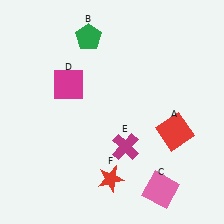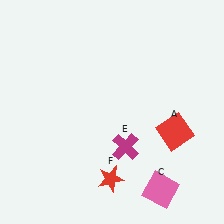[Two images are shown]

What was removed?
The magenta square (D), the green pentagon (B) were removed in Image 2.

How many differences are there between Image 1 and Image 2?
There are 2 differences between the two images.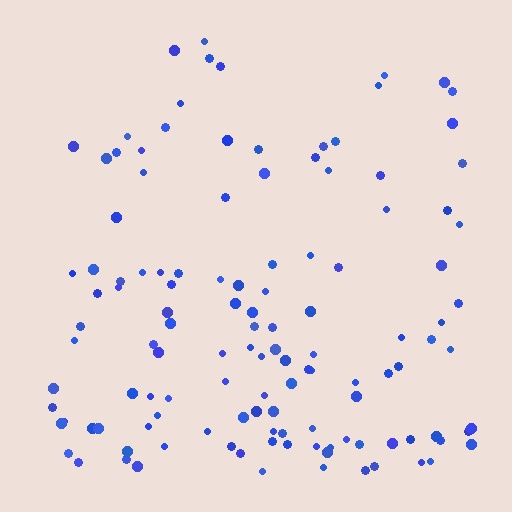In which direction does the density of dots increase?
From top to bottom, with the bottom side densest.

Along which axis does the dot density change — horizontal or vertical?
Vertical.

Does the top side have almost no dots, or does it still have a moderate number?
Still a moderate number, just noticeably fewer than the bottom.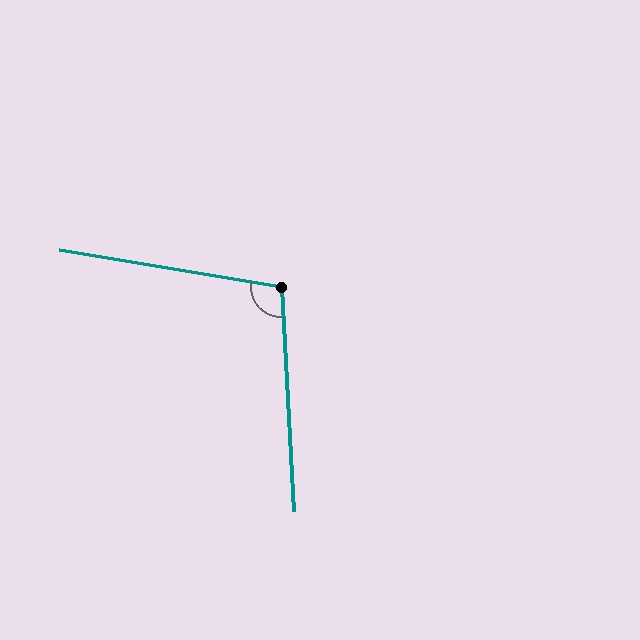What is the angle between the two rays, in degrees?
Approximately 102 degrees.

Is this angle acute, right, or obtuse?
It is obtuse.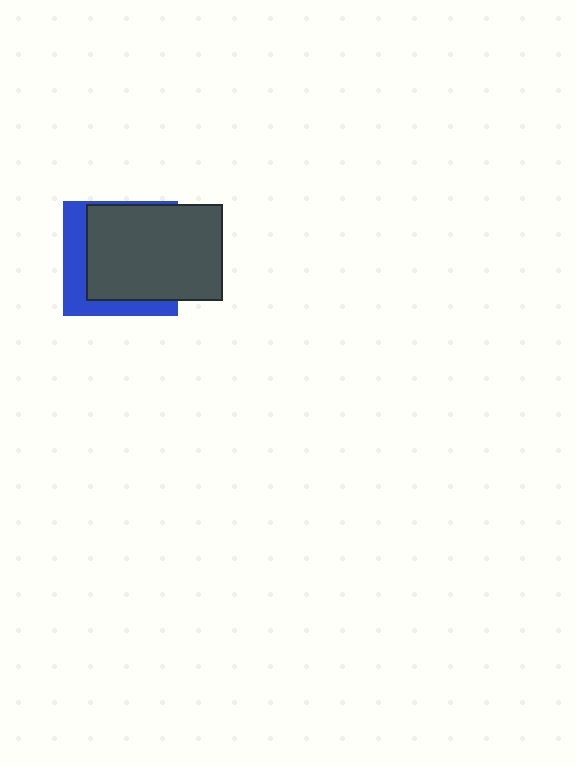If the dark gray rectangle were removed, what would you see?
You would see the complete blue square.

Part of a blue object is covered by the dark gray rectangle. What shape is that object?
It is a square.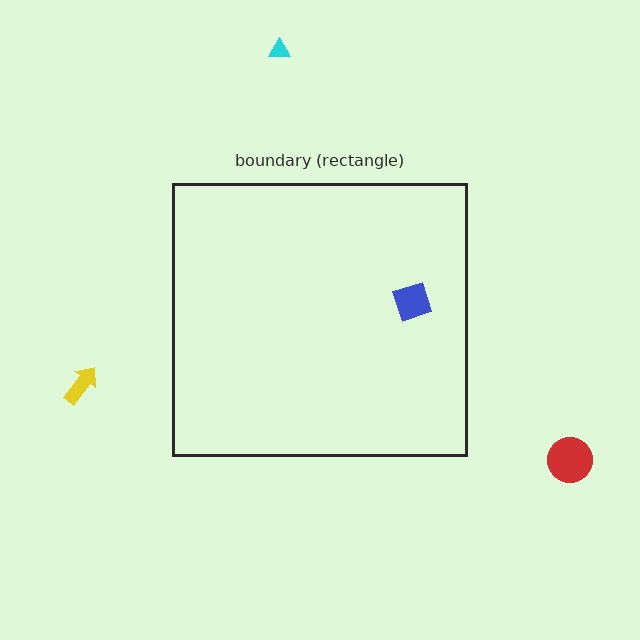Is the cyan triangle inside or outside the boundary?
Outside.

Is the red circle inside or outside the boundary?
Outside.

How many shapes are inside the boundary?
1 inside, 3 outside.